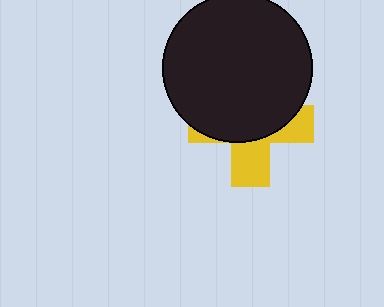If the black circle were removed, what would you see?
You would see the complete yellow cross.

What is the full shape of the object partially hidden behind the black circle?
The partially hidden object is a yellow cross.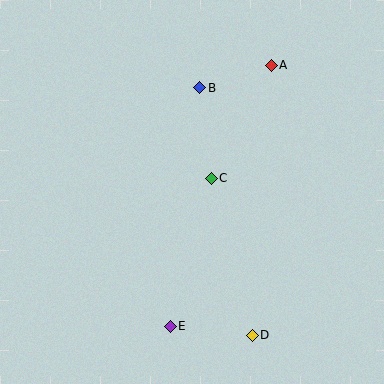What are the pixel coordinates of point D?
Point D is at (252, 335).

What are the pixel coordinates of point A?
Point A is at (271, 65).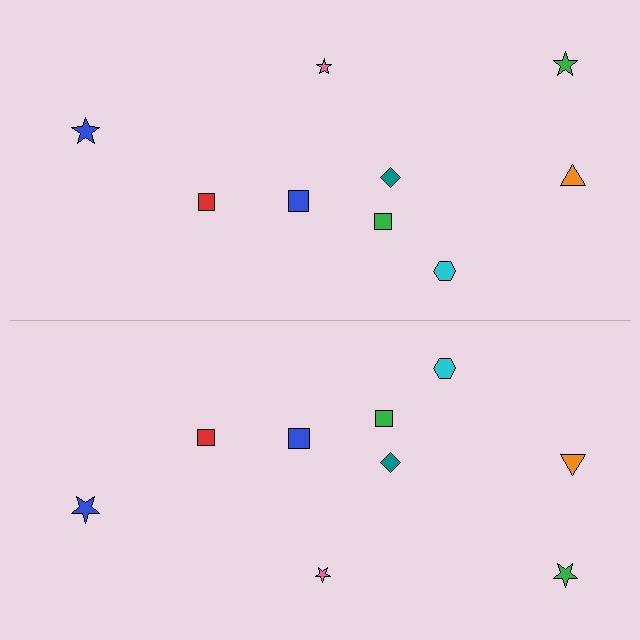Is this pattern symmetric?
Yes, this pattern has bilateral (reflection) symmetry.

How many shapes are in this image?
There are 18 shapes in this image.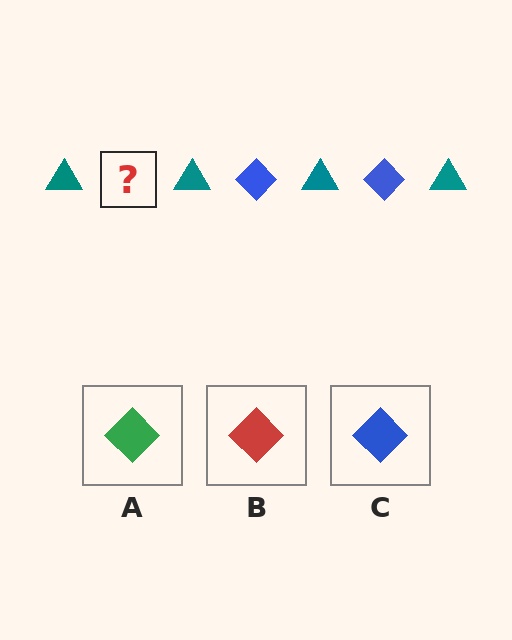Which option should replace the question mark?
Option C.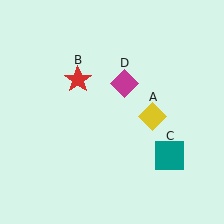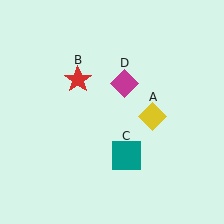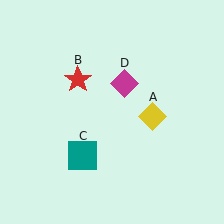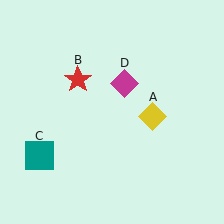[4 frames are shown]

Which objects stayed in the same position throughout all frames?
Yellow diamond (object A) and red star (object B) and magenta diamond (object D) remained stationary.